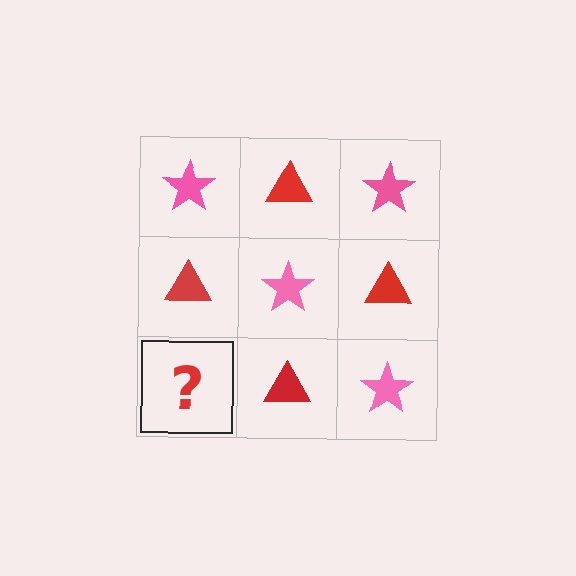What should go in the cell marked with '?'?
The missing cell should contain a pink star.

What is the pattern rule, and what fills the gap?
The rule is that it alternates pink star and red triangle in a checkerboard pattern. The gap should be filled with a pink star.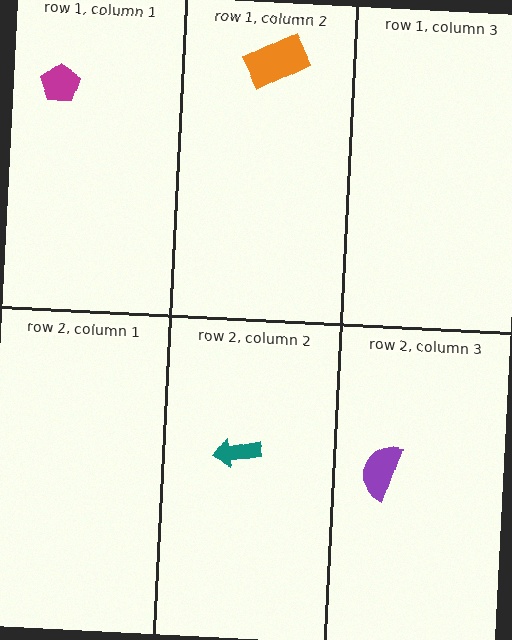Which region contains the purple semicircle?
The row 2, column 3 region.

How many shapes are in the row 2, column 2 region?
1.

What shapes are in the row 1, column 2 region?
The orange rectangle.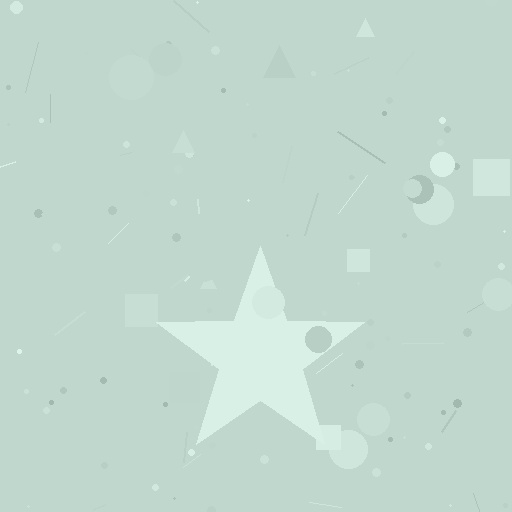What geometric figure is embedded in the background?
A star is embedded in the background.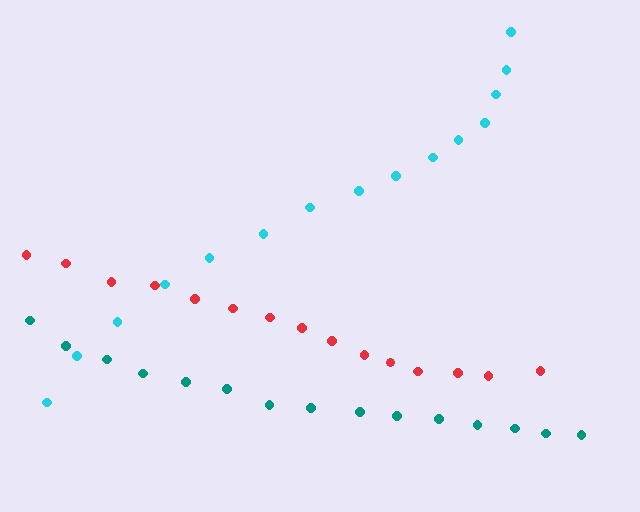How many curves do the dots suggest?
There are 3 distinct paths.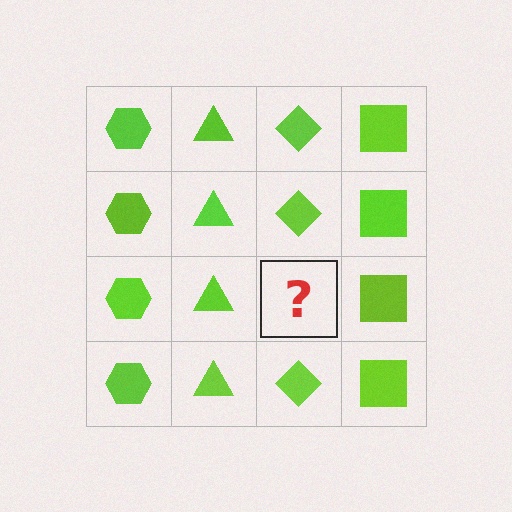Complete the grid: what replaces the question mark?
The question mark should be replaced with a lime diamond.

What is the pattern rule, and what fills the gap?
The rule is that each column has a consistent shape. The gap should be filled with a lime diamond.